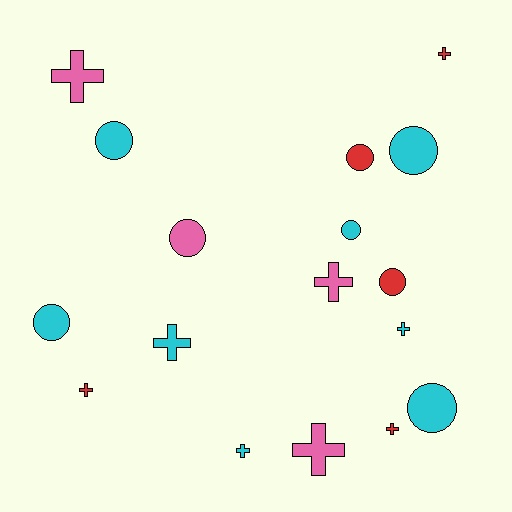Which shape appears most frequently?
Cross, with 9 objects.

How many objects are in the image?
There are 17 objects.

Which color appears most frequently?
Cyan, with 8 objects.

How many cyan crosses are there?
There are 3 cyan crosses.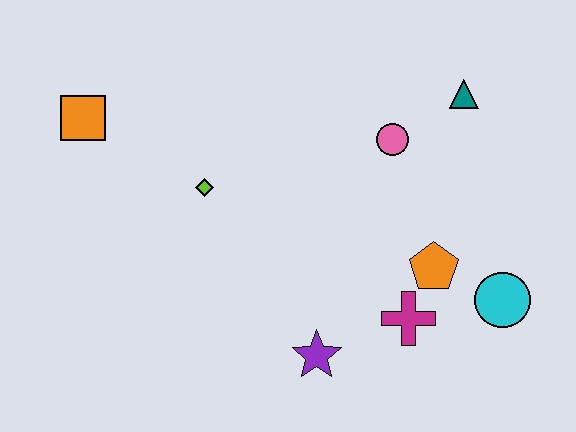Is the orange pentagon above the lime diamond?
No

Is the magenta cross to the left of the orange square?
No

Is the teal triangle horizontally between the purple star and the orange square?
No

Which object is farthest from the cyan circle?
The orange square is farthest from the cyan circle.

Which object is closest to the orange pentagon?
The magenta cross is closest to the orange pentagon.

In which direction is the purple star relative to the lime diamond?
The purple star is below the lime diamond.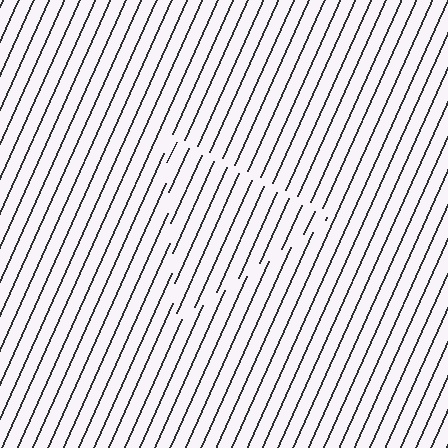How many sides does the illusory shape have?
3 sides — the line-ends trace a triangle.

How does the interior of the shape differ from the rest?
The interior of the shape contains the same grating, shifted by half a period — the contour is defined by the phase discontinuity where line-ends from the inner and outer gratings abut.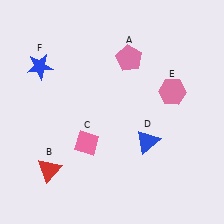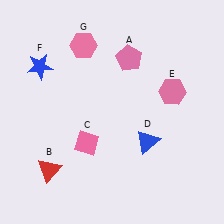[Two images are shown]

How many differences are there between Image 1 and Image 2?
There is 1 difference between the two images.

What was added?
A pink hexagon (G) was added in Image 2.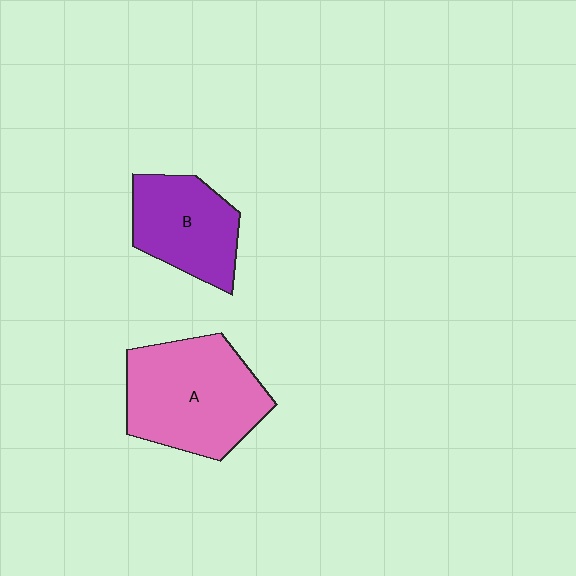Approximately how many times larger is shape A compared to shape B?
Approximately 1.5 times.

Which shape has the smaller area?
Shape B (purple).